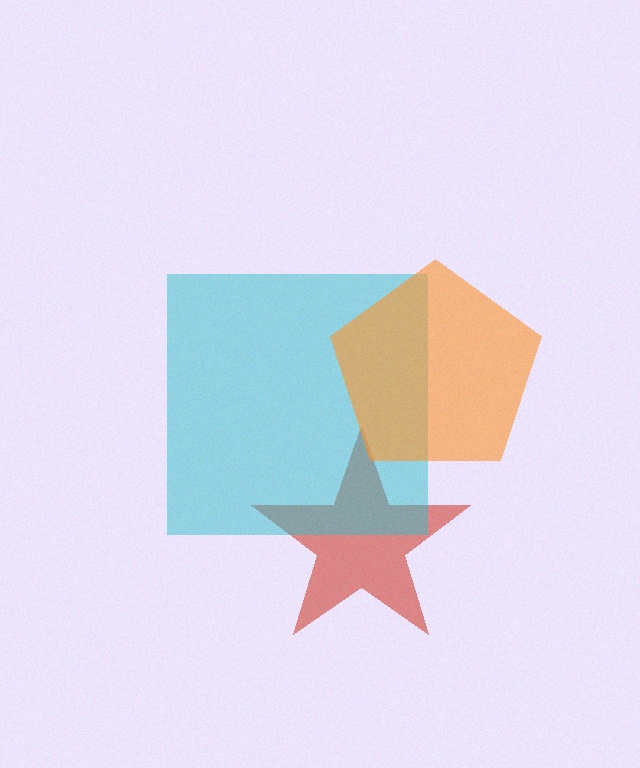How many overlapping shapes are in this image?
There are 3 overlapping shapes in the image.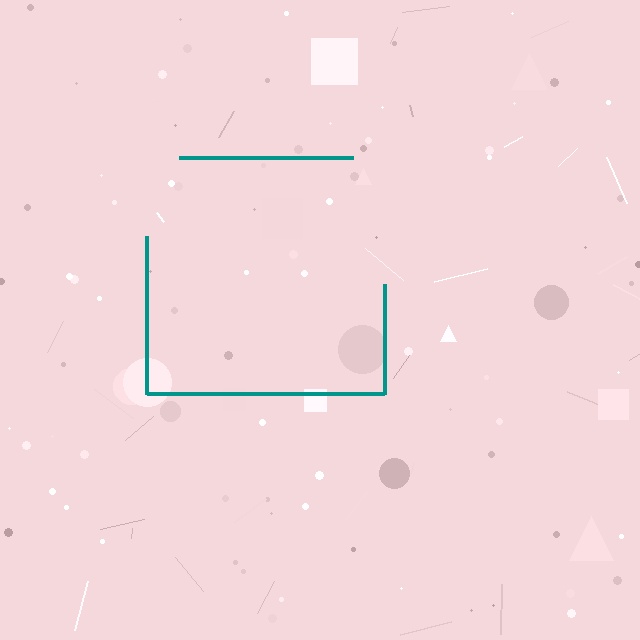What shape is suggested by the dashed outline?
The dashed outline suggests a square.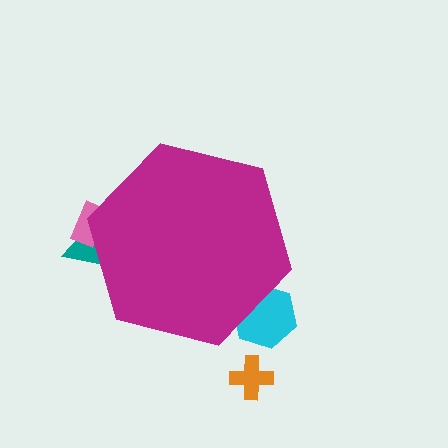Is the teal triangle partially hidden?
Yes, the teal triangle is partially hidden behind the magenta hexagon.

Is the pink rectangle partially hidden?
Yes, the pink rectangle is partially hidden behind the magenta hexagon.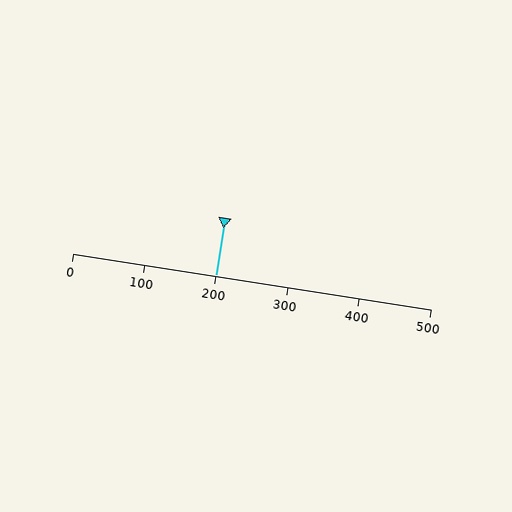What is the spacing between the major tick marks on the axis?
The major ticks are spaced 100 apart.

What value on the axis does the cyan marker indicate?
The marker indicates approximately 200.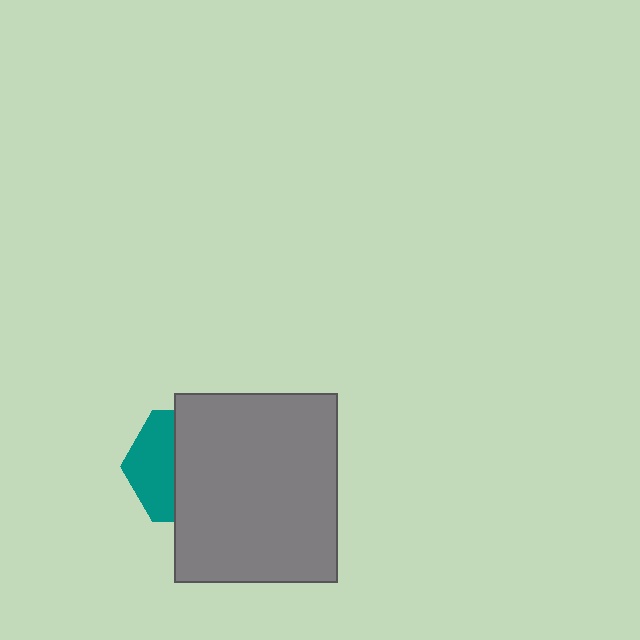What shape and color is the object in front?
The object in front is a gray rectangle.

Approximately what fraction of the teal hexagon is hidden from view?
Roughly 61% of the teal hexagon is hidden behind the gray rectangle.